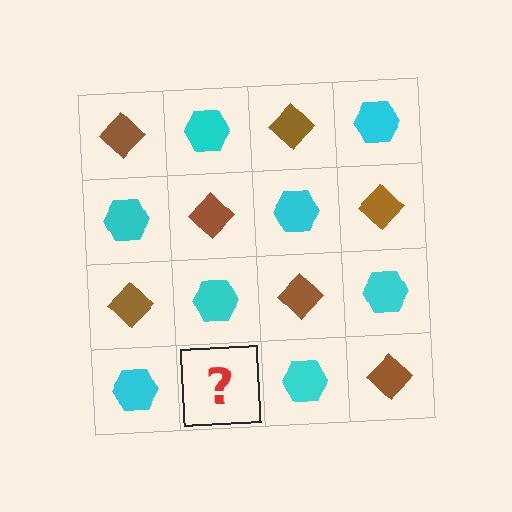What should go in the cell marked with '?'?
The missing cell should contain a brown diamond.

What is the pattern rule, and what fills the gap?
The rule is that it alternates brown diamond and cyan hexagon in a checkerboard pattern. The gap should be filled with a brown diamond.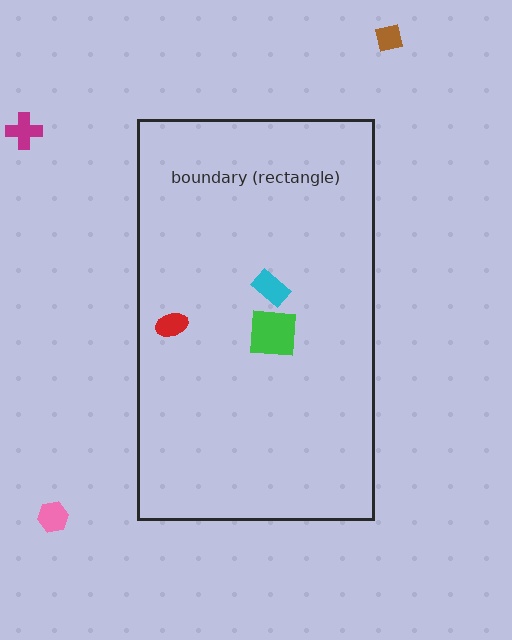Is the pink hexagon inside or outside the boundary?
Outside.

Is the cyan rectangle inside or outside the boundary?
Inside.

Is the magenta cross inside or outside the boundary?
Outside.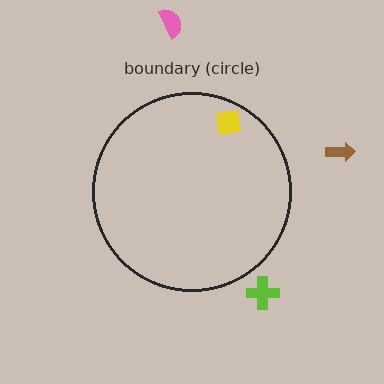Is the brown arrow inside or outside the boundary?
Outside.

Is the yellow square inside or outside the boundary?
Inside.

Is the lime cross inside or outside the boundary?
Outside.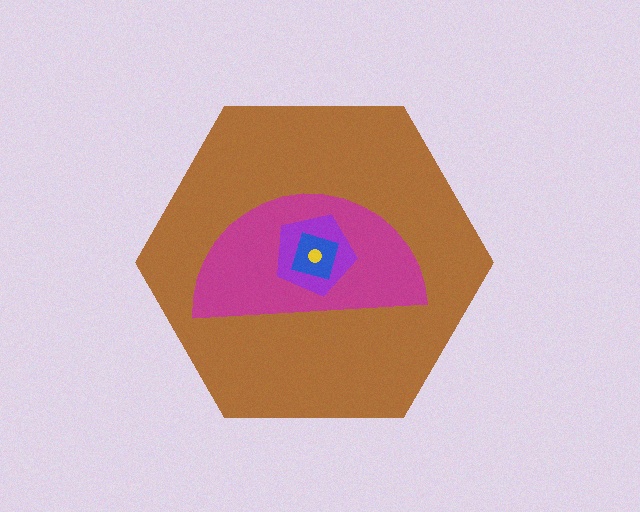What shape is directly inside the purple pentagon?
The blue diamond.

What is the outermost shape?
The brown hexagon.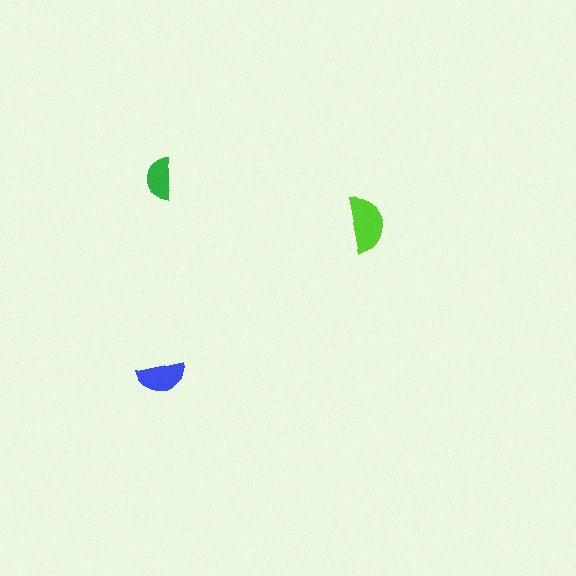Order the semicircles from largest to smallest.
the lime one, the blue one, the green one.